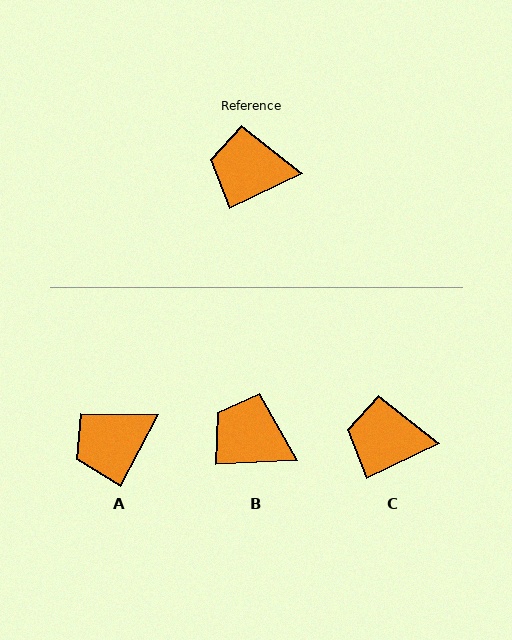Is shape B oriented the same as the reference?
No, it is off by about 23 degrees.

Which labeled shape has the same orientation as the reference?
C.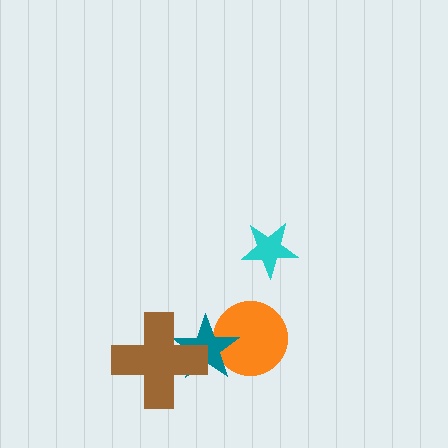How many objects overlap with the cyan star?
0 objects overlap with the cyan star.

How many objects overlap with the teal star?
2 objects overlap with the teal star.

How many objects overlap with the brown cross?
1 object overlaps with the brown cross.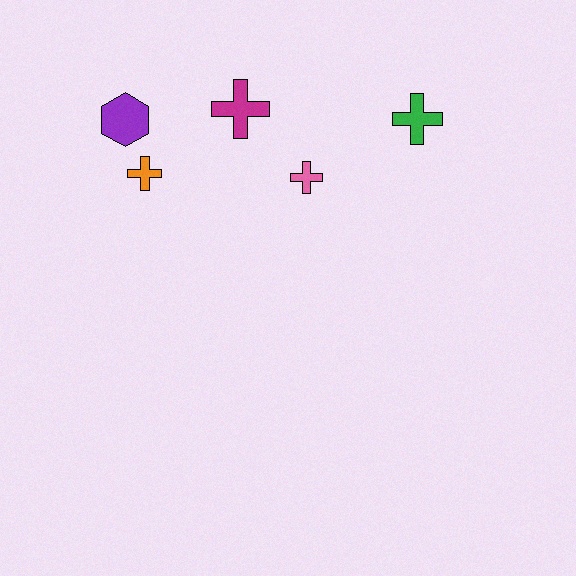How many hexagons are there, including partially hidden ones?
There is 1 hexagon.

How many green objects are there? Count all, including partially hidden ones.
There is 1 green object.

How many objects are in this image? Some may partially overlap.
There are 5 objects.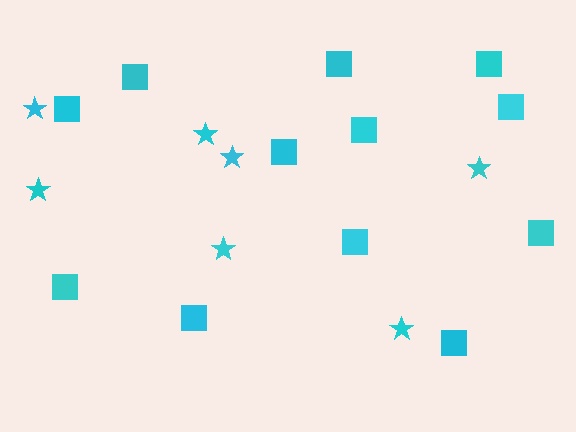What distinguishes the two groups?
There are 2 groups: one group of squares (12) and one group of stars (7).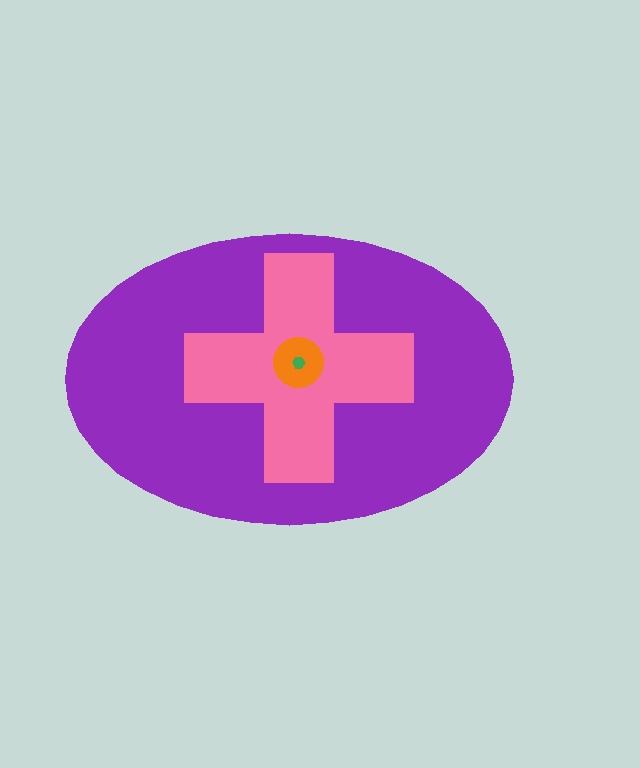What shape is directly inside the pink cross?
The orange circle.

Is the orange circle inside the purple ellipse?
Yes.